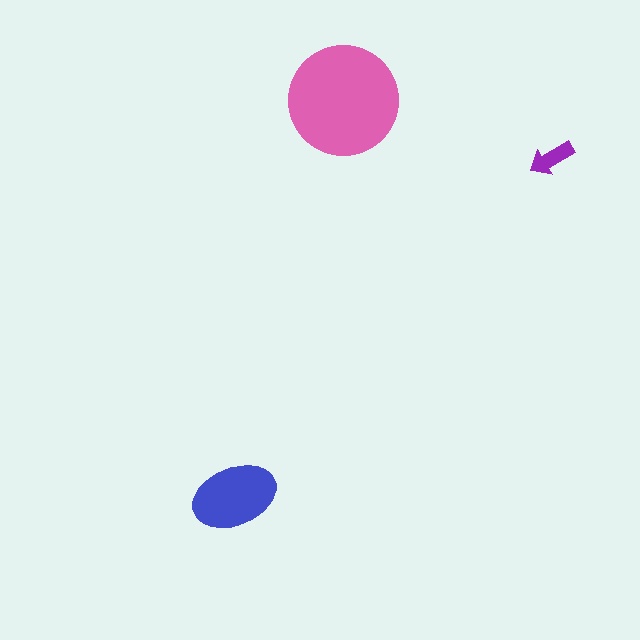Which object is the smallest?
The purple arrow.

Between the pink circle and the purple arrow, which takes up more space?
The pink circle.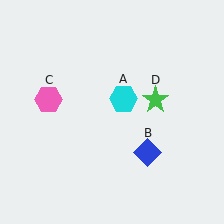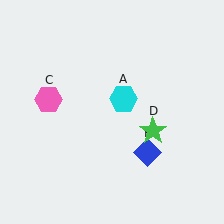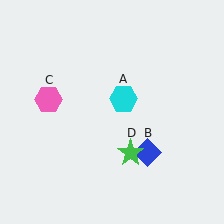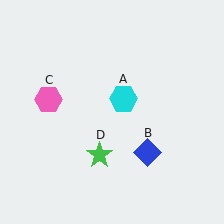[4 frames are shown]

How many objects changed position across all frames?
1 object changed position: green star (object D).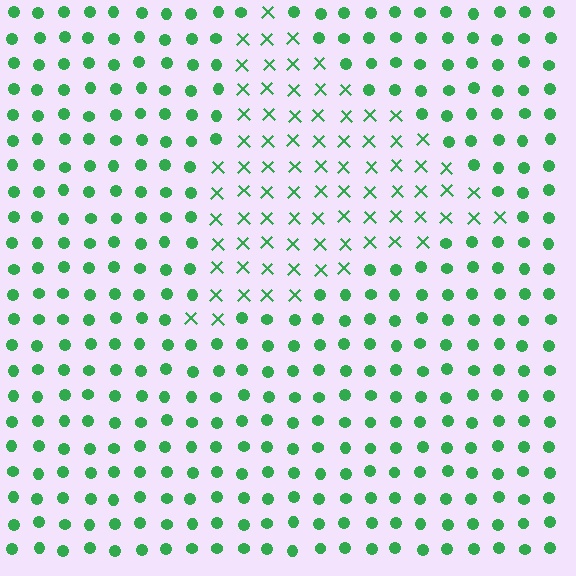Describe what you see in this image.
The image is filled with small green elements arranged in a uniform grid. A triangle-shaped region contains X marks, while the surrounding area contains circles. The boundary is defined purely by the change in element shape.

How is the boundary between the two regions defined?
The boundary is defined by a change in element shape: X marks inside vs. circles outside. All elements share the same color and spacing.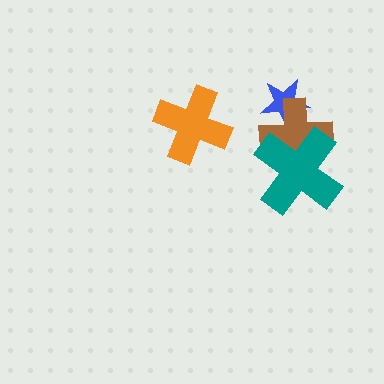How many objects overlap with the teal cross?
1 object overlaps with the teal cross.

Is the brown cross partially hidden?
Yes, it is partially covered by another shape.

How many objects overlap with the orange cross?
0 objects overlap with the orange cross.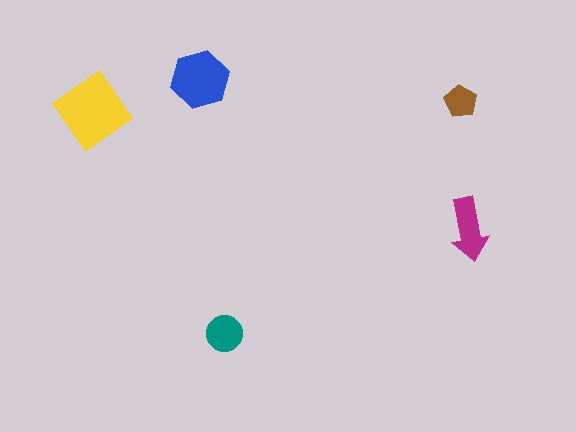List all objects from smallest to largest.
The brown pentagon, the teal circle, the magenta arrow, the blue hexagon, the yellow diamond.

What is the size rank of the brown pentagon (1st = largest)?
5th.